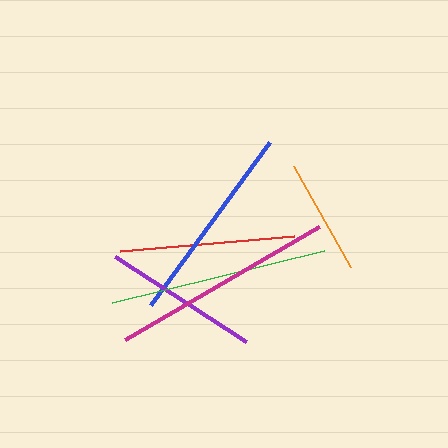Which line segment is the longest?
The magenta line is the longest at approximately 224 pixels.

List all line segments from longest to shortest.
From longest to shortest: magenta, green, blue, red, purple, orange.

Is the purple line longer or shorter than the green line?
The green line is longer than the purple line.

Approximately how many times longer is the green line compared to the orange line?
The green line is approximately 1.9 times the length of the orange line.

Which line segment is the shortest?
The orange line is the shortest at approximately 115 pixels.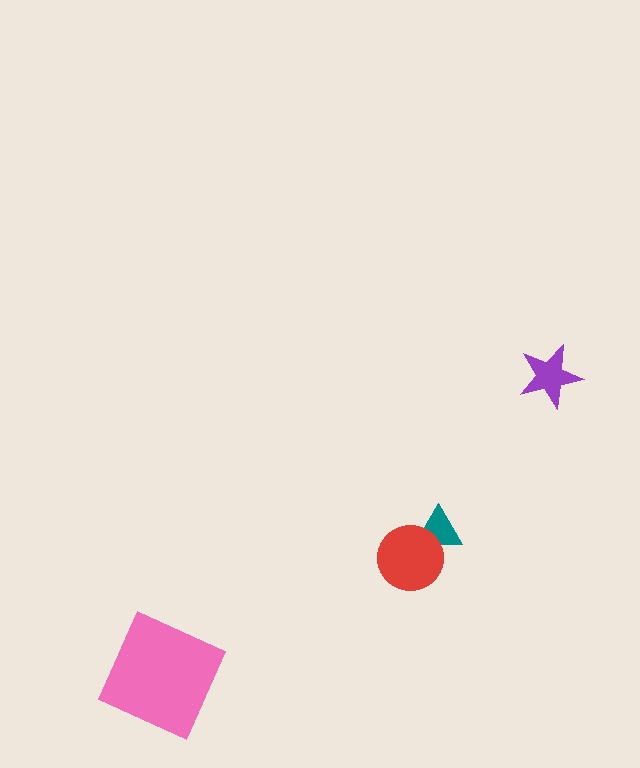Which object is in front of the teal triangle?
The red circle is in front of the teal triangle.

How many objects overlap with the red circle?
1 object overlaps with the red circle.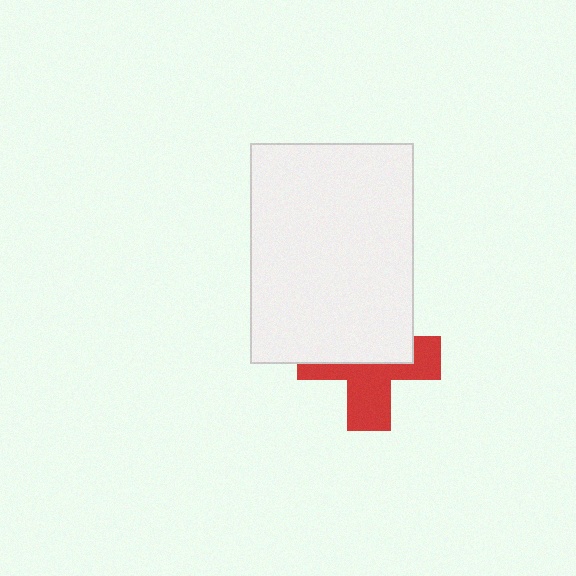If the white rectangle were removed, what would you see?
You would see the complete red cross.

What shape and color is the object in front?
The object in front is a white rectangle.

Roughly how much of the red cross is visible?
About half of it is visible (roughly 50%).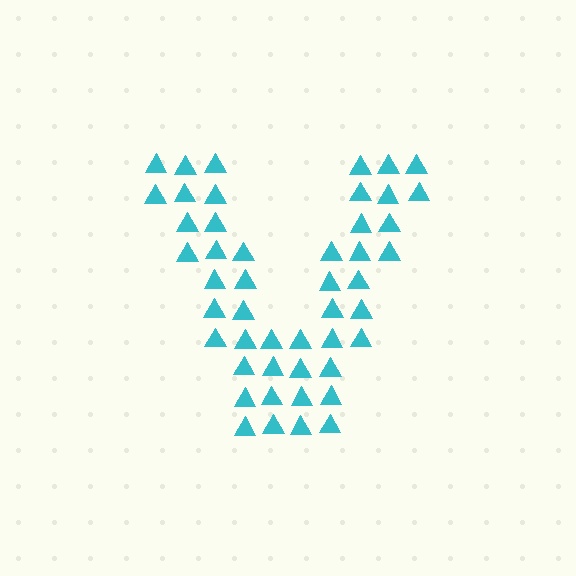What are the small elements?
The small elements are triangles.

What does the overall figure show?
The overall figure shows the letter V.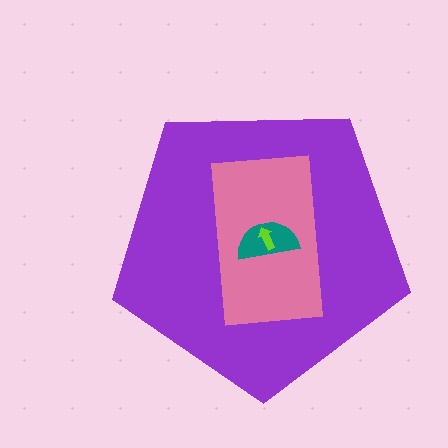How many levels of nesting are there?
4.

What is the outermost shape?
The purple pentagon.